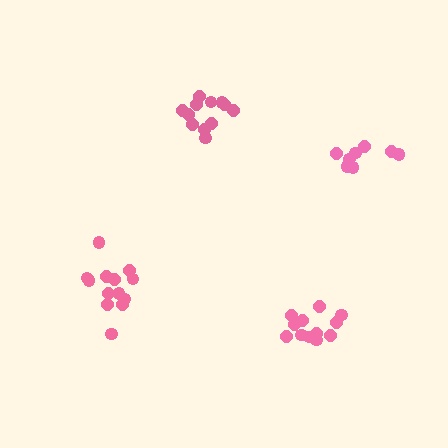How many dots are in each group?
Group 1: 13 dots, Group 2: 13 dots, Group 3: 8 dots, Group 4: 12 dots (46 total).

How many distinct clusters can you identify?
There are 4 distinct clusters.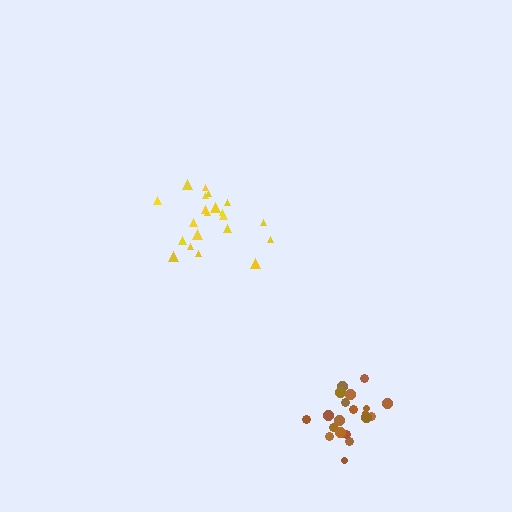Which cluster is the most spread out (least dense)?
Yellow.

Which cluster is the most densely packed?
Brown.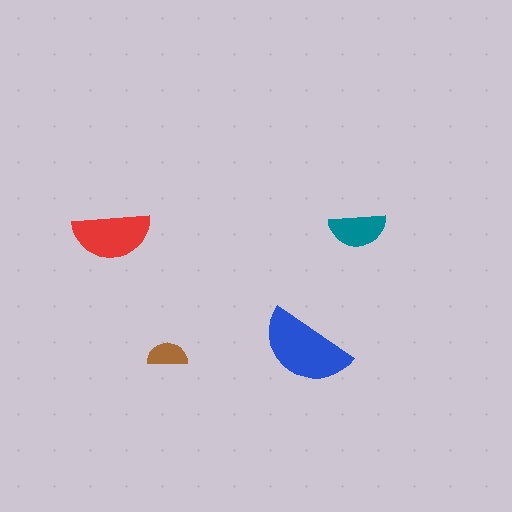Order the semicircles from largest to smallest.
the blue one, the red one, the teal one, the brown one.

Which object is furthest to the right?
The teal semicircle is rightmost.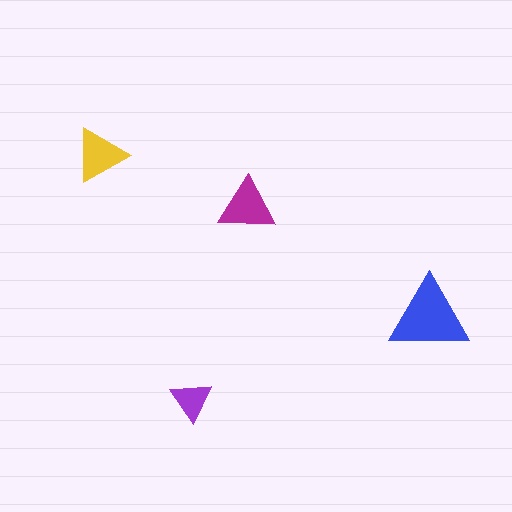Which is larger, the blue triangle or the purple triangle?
The blue one.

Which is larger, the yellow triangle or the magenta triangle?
The magenta one.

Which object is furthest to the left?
The yellow triangle is leftmost.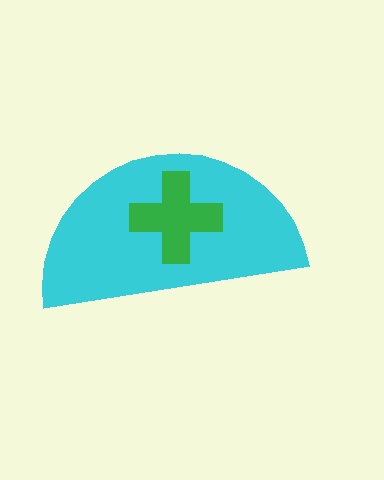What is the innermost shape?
The green cross.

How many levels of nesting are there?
2.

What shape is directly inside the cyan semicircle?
The green cross.